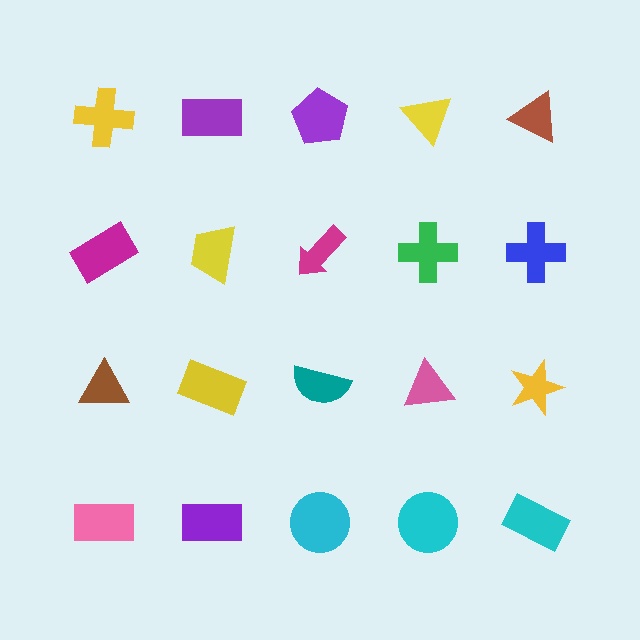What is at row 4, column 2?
A purple rectangle.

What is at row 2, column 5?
A blue cross.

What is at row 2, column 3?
A magenta arrow.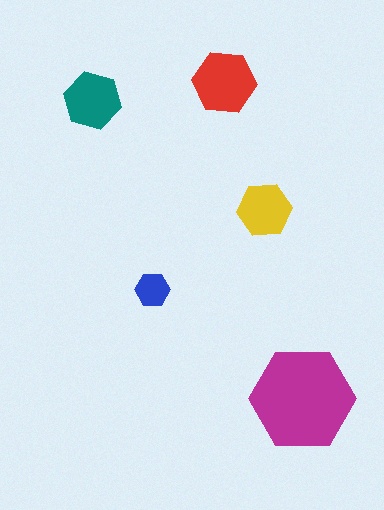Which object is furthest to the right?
The magenta hexagon is rightmost.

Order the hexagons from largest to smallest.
the magenta one, the red one, the teal one, the yellow one, the blue one.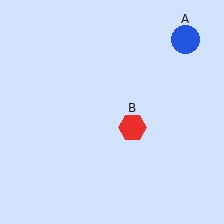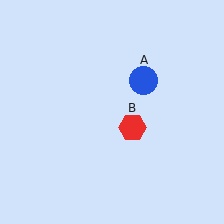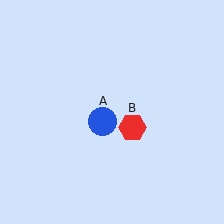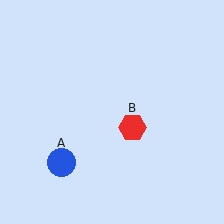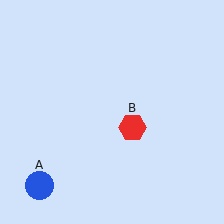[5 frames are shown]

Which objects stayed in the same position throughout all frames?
Red hexagon (object B) remained stationary.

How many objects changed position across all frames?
1 object changed position: blue circle (object A).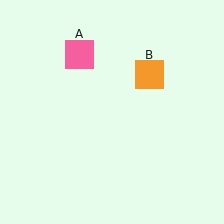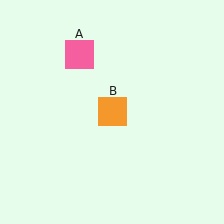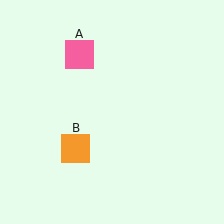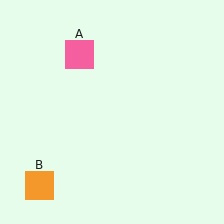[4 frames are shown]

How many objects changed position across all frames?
1 object changed position: orange square (object B).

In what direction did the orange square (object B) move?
The orange square (object B) moved down and to the left.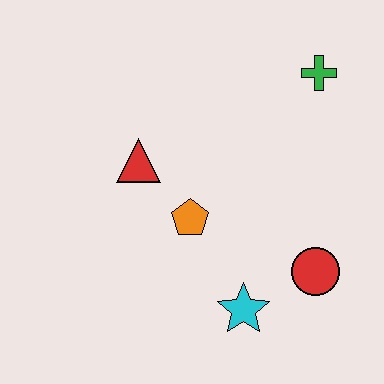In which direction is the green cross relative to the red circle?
The green cross is above the red circle.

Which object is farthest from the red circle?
The red triangle is farthest from the red circle.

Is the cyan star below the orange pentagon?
Yes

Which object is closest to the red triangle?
The orange pentagon is closest to the red triangle.